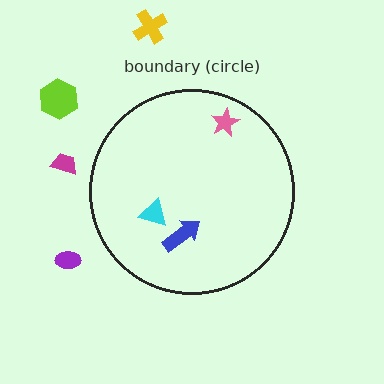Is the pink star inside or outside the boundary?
Inside.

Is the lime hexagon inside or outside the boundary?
Outside.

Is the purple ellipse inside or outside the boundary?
Outside.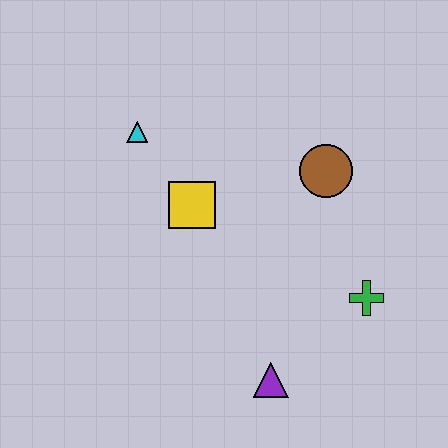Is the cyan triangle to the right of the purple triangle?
No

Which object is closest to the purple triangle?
The green cross is closest to the purple triangle.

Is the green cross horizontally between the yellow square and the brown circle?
No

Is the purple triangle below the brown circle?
Yes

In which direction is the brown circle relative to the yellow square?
The brown circle is to the right of the yellow square.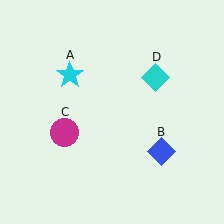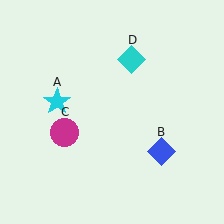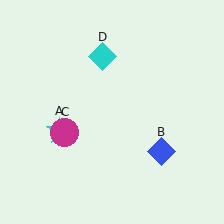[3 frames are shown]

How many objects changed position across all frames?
2 objects changed position: cyan star (object A), cyan diamond (object D).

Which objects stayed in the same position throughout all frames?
Blue diamond (object B) and magenta circle (object C) remained stationary.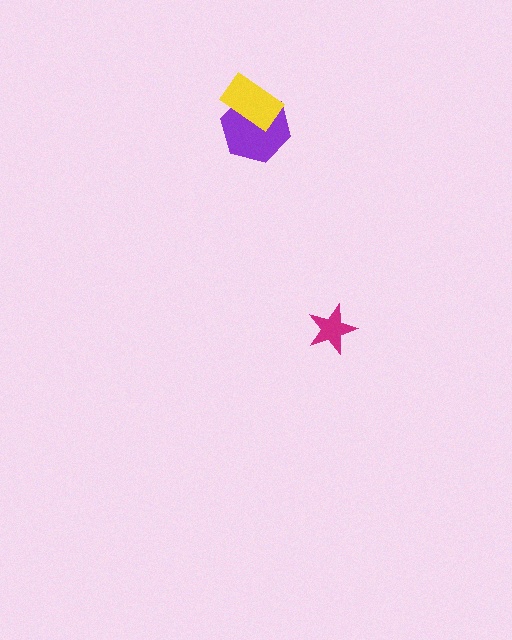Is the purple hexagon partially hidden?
Yes, it is partially covered by another shape.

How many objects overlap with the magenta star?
0 objects overlap with the magenta star.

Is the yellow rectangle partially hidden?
No, no other shape covers it.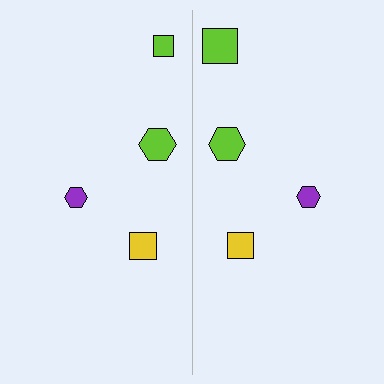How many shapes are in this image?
There are 8 shapes in this image.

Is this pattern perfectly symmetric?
No, the pattern is not perfectly symmetric. The lime square on the right side has a different size than its mirror counterpart.